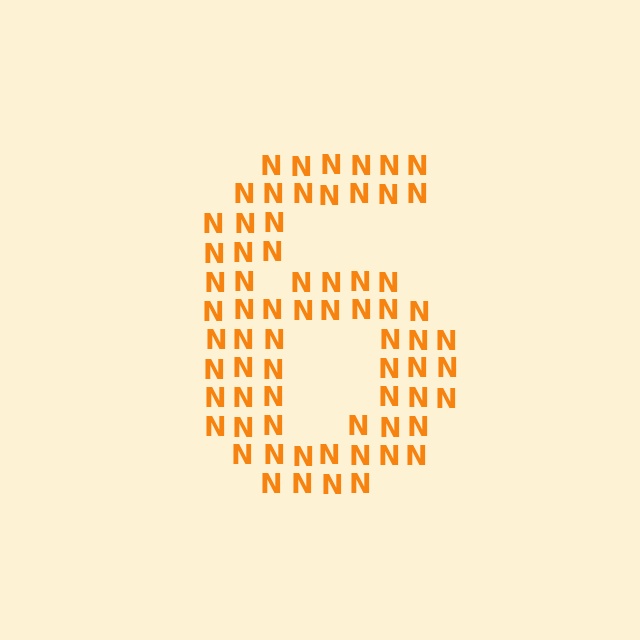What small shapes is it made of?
It is made of small letter N's.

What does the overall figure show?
The overall figure shows the digit 6.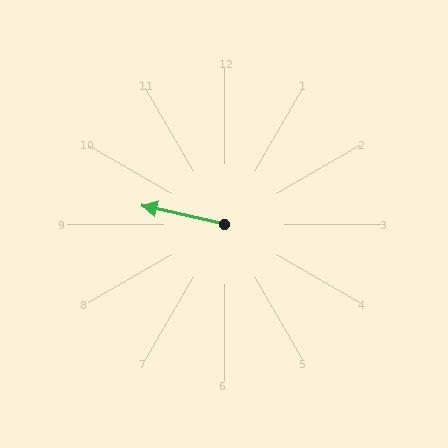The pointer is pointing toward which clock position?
Roughly 9 o'clock.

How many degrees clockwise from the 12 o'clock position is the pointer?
Approximately 283 degrees.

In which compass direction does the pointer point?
West.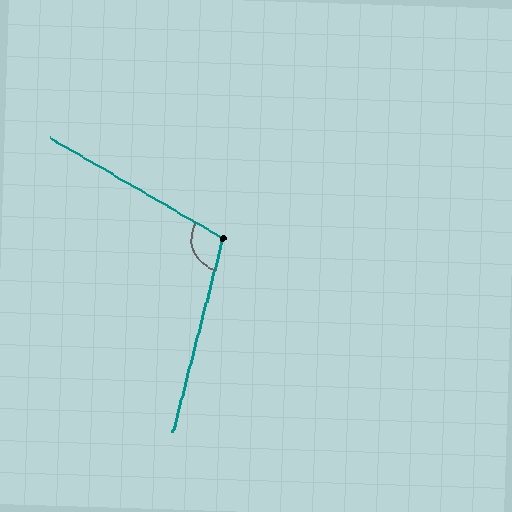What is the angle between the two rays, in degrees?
Approximately 106 degrees.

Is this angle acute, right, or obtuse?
It is obtuse.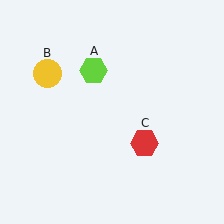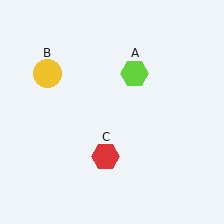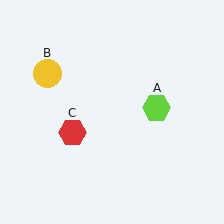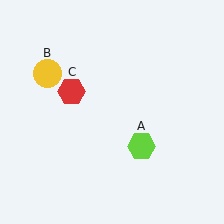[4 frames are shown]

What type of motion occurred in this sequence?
The lime hexagon (object A), red hexagon (object C) rotated clockwise around the center of the scene.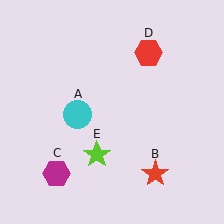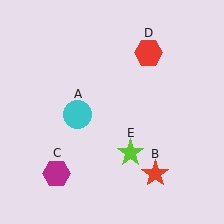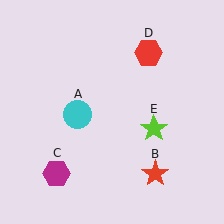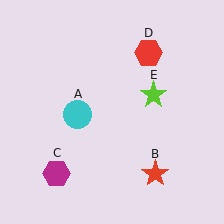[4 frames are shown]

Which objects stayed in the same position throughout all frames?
Cyan circle (object A) and red star (object B) and magenta hexagon (object C) and red hexagon (object D) remained stationary.